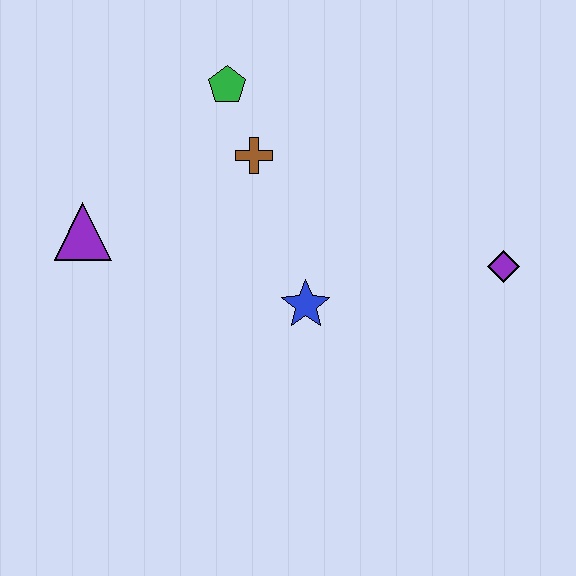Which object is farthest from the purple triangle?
The purple diamond is farthest from the purple triangle.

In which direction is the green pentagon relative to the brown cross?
The green pentagon is above the brown cross.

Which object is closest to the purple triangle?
The brown cross is closest to the purple triangle.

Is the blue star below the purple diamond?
Yes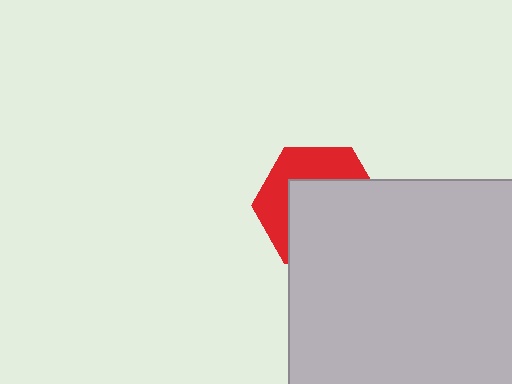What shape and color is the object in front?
The object in front is a light gray rectangle.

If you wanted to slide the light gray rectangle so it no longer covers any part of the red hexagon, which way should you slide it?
Slide it toward the lower-right — that is the most direct way to separate the two shapes.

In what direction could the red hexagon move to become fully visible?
The red hexagon could move toward the upper-left. That would shift it out from behind the light gray rectangle entirely.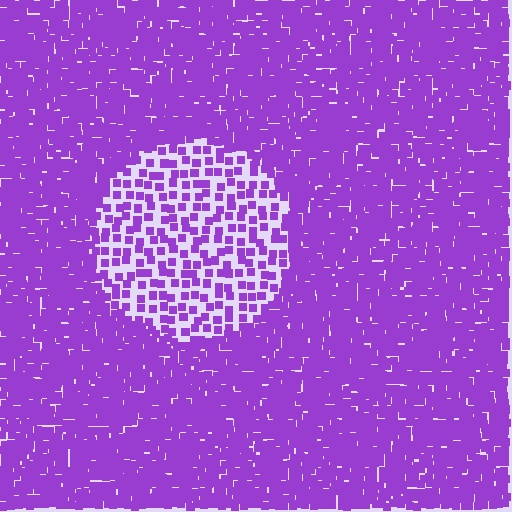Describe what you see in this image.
The image contains small purple elements arranged at two different densities. A circle-shaped region is visible where the elements are less densely packed than the surrounding area.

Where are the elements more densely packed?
The elements are more densely packed outside the circle boundary.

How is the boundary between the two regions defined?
The boundary is defined by a change in element density (approximately 2.6x ratio). All elements are the same color, size, and shape.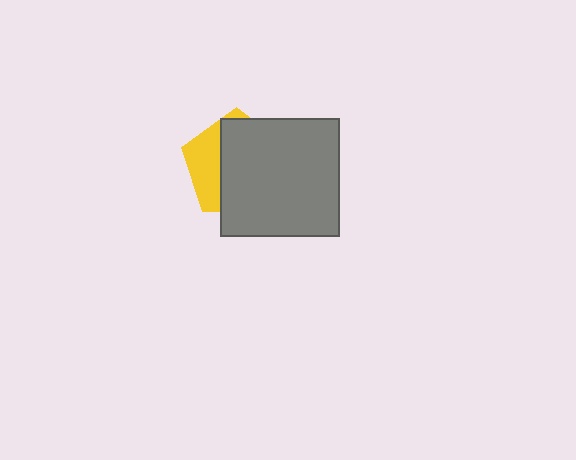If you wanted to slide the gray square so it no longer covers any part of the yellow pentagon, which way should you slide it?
Slide it right — that is the most direct way to separate the two shapes.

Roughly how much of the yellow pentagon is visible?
A small part of it is visible (roughly 31%).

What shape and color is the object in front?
The object in front is a gray square.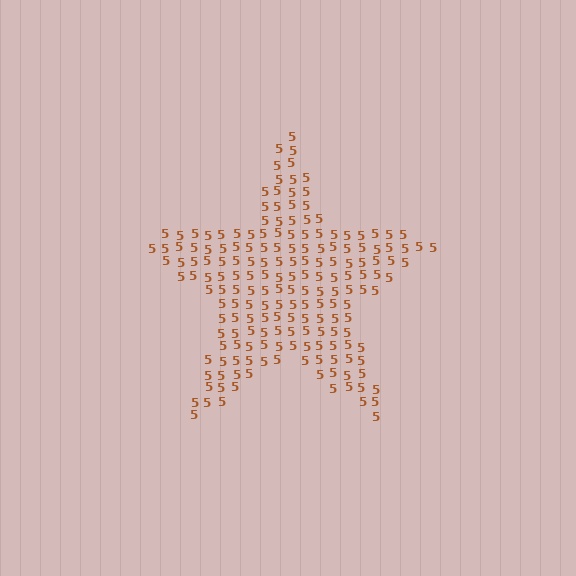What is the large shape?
The large shape is a star.